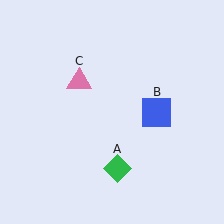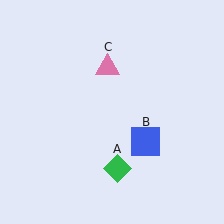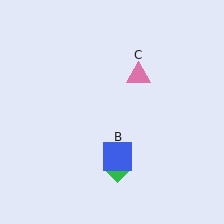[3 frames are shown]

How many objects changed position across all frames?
2 objects changed position: blue square (object B), pink triangle (object C).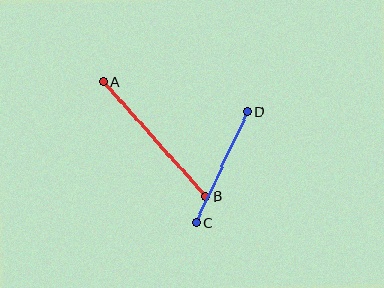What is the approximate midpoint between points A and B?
The midpoint is at approximately (155, 139) pixels.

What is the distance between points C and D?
The distance is approximately 122 pixels.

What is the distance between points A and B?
The distance is approximately 154 pixels.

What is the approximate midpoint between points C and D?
The midpoint is at approximately (222, 167) pixels.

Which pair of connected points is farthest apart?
Points A and B are farthest apart.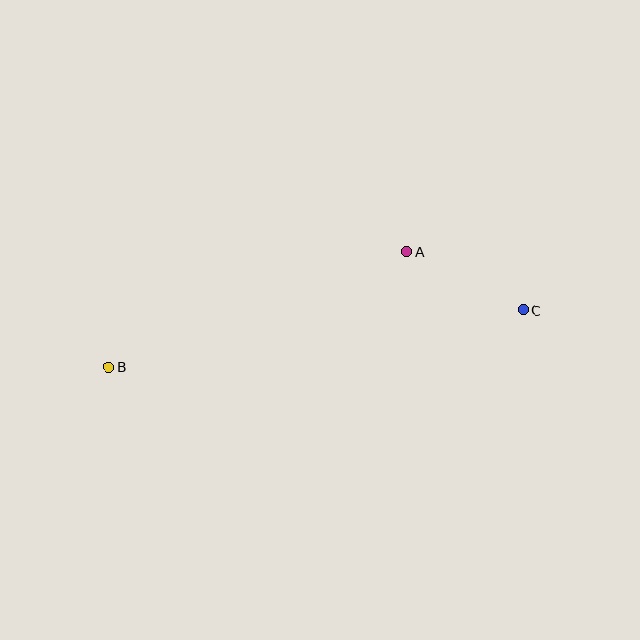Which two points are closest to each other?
Points A and C are closest to each other.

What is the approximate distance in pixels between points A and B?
The distance between A and B is approximately 319 pixels.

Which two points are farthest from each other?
Points B and C are farthest from each other.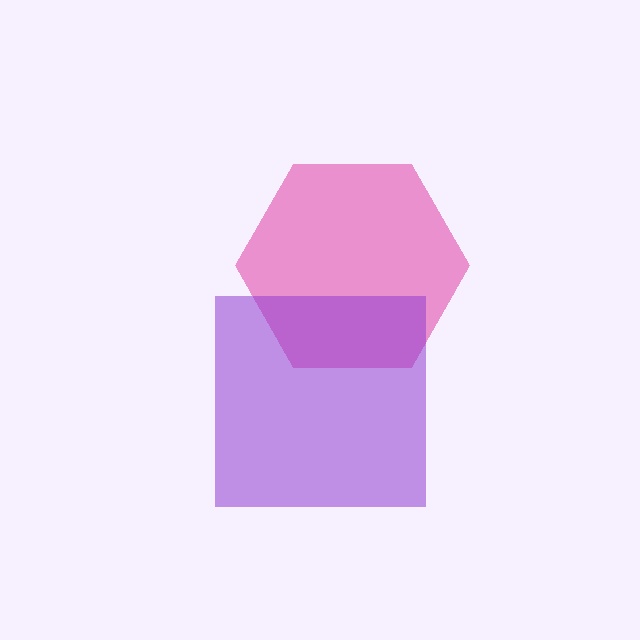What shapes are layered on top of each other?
The layered shapes are: a pink hexagon, a purple square.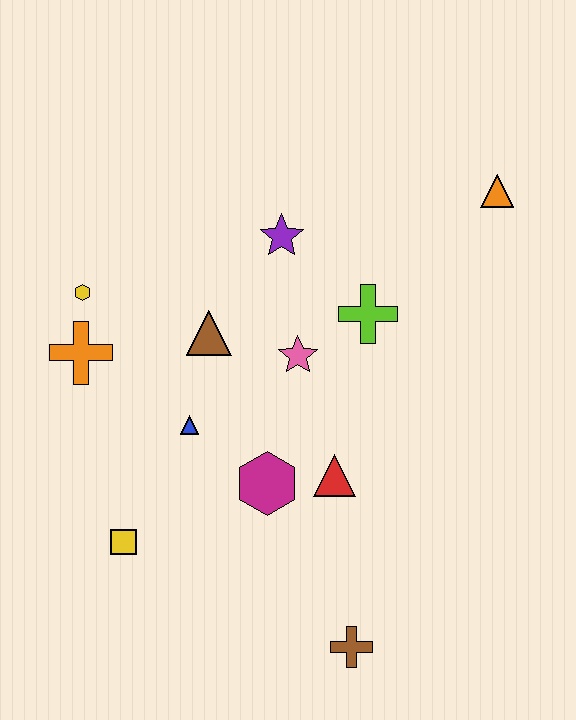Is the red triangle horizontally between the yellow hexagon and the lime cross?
Yes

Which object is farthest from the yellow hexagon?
The brown cross is farthest from the yellow hexagon.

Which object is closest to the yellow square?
The blue triangle is closest to the yellow square.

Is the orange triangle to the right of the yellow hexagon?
Yes